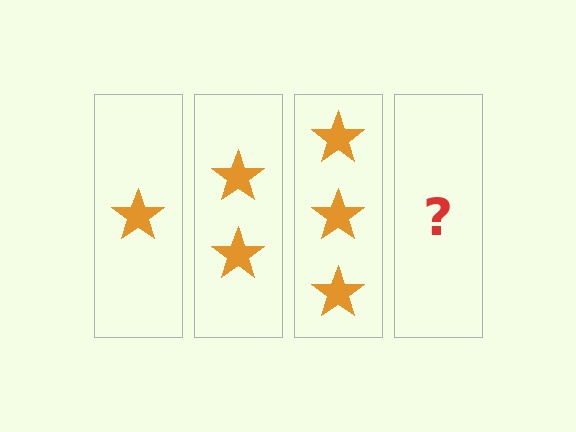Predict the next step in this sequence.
The next step is 4 stars.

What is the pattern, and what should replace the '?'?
The pattern is that each step adds one more star. The '?' should be 4 stars.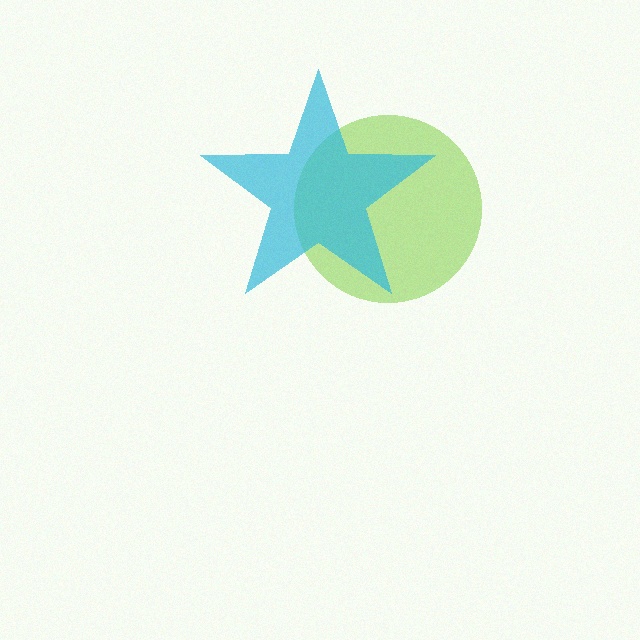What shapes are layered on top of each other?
The layered shapes are: a lime circle, a cyan star.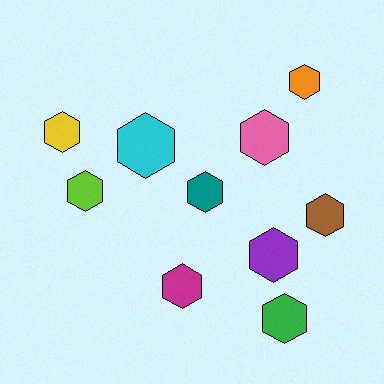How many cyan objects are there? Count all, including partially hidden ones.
There is 1 cyan object.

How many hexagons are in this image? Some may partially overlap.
There are 10 hexagons.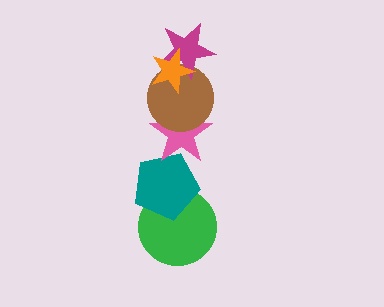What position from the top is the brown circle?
The brown circle is 3rd from the top.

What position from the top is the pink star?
The pink star is 4th from the top.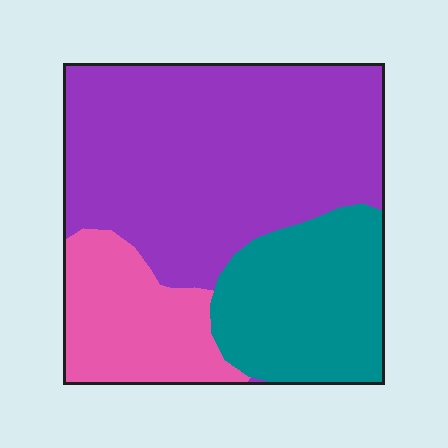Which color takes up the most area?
Purple, at roughly 55%.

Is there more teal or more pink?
Teal.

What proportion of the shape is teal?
Teal takes up about one quarter (1/4) of the shape.